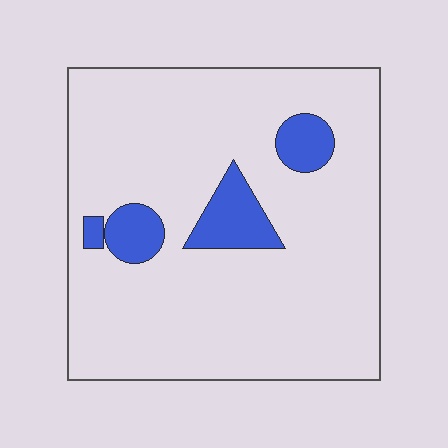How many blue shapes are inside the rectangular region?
4.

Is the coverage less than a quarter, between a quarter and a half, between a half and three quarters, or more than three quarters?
Less than a quarter.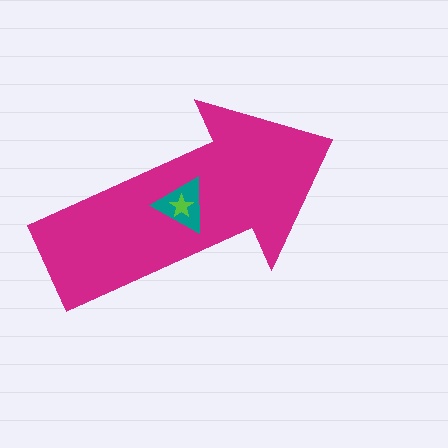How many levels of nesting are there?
3.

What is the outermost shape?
The magenta arrow.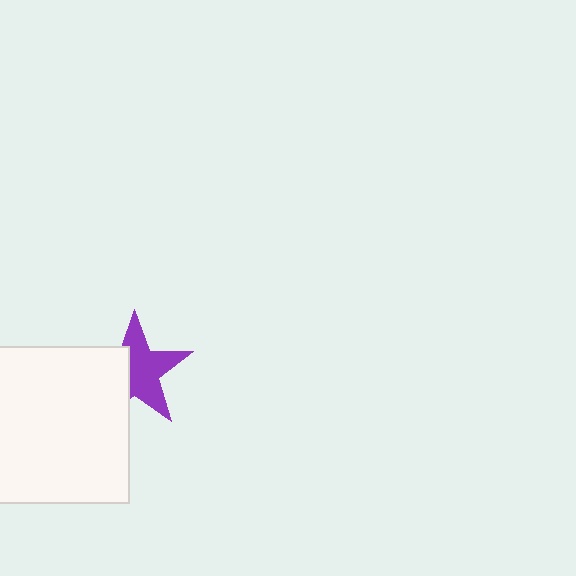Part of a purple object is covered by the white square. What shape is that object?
It is a star.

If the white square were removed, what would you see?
You would see the complete purple star.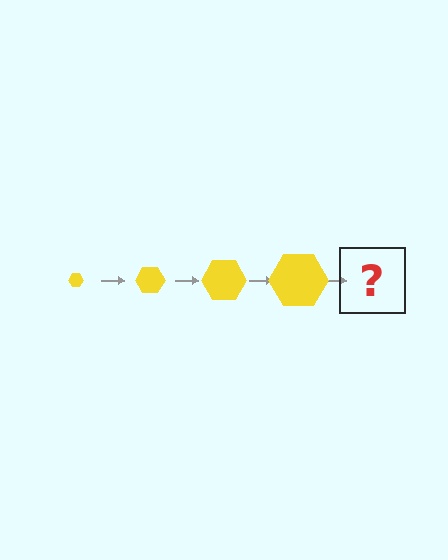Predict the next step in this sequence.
The next step is a yellow hexagon, larger than the previous one.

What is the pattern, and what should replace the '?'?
The pattern is that the hexagon gets progressively larger each step. The '?' should be a yellow hexagon, larger than the previous one.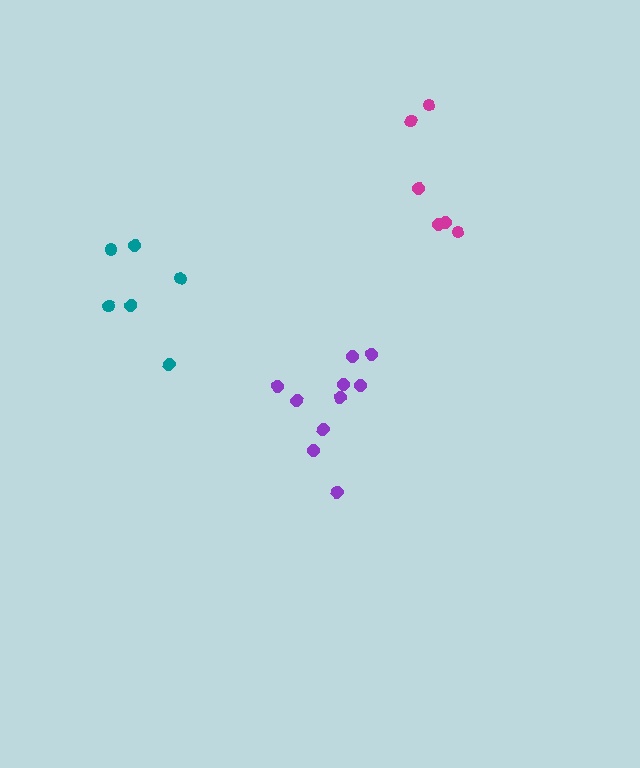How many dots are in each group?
Group 1: 10 dots, Group 2: 6 dots, Group 3: 6 dots (22 total).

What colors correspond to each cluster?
The clusters are colored: purple, magenta, teal.